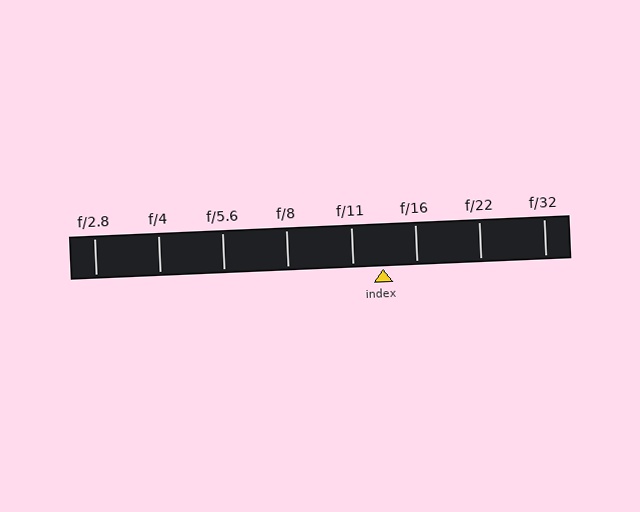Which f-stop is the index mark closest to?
The index mark is closest to f/11.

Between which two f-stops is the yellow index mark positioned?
The index mark is between f/11 and f/16.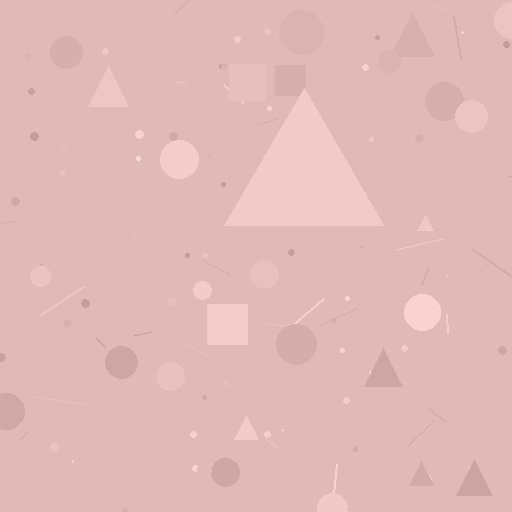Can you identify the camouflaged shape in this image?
The camouflaged shape is a triangle.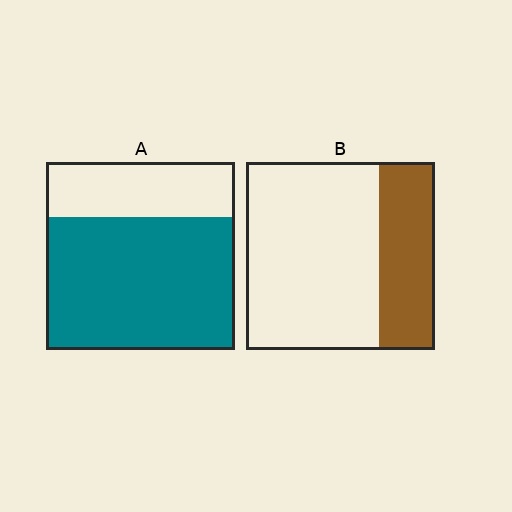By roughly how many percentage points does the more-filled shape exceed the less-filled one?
By roughly 40 percentage points (A over B).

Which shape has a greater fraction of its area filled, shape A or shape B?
Shape A.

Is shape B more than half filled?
No.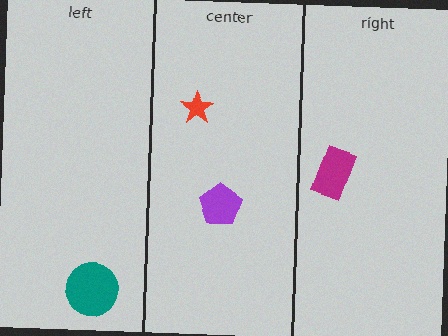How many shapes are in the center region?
2.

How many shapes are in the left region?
1.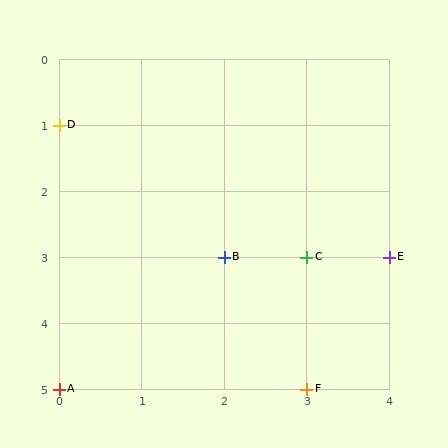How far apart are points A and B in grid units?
Points A and B are 2 columns and 2 rows apart (about 2.8 grid units diagonally).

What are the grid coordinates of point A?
Point A is at grid coordinates (0, 5).